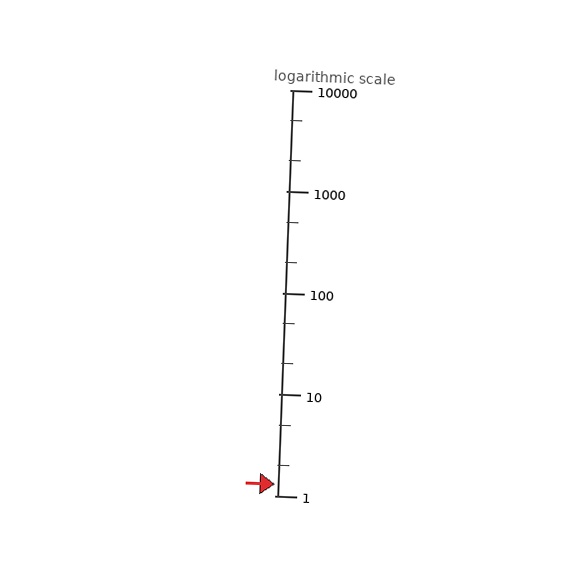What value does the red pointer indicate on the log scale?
The pointer indicates approximately 1.3.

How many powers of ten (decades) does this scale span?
The scale spans 4 decades, from 1 to 10000.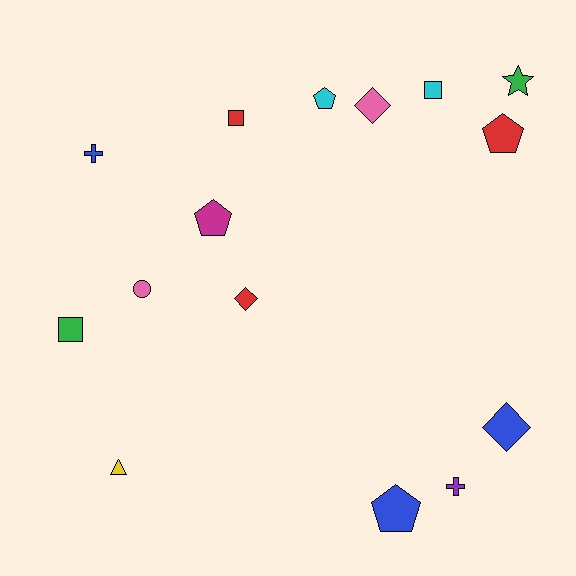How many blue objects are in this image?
There are 3 blue objects.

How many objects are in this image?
There are 15 objects.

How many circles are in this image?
There is 1 circle.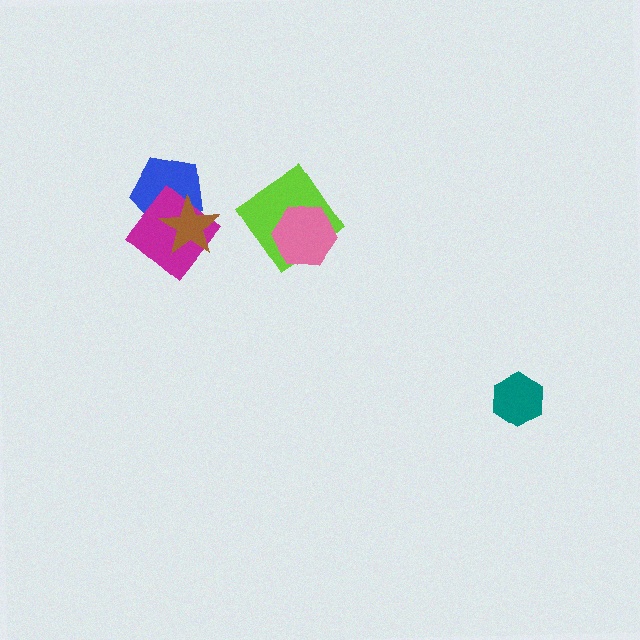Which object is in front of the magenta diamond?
The brown star is in front of the magenta diamond.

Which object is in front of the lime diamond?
The pink hexagon is in front of the lime diamond.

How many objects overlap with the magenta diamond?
2 objects overlap with the magenta diamond.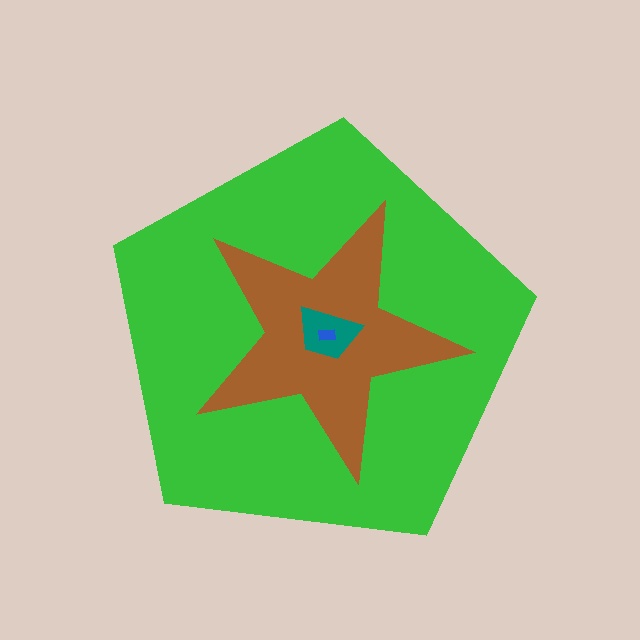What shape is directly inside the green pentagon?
The brown star.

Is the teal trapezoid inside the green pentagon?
Yes.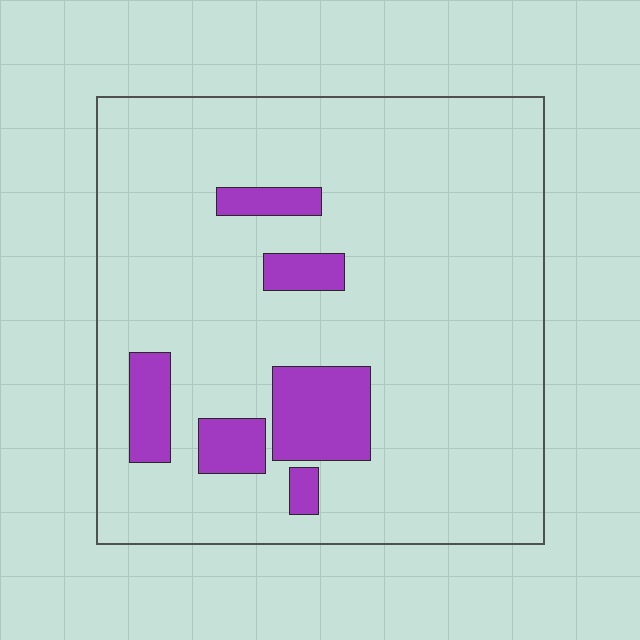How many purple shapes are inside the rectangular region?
6.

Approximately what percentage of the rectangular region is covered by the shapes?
Approximately 15%.